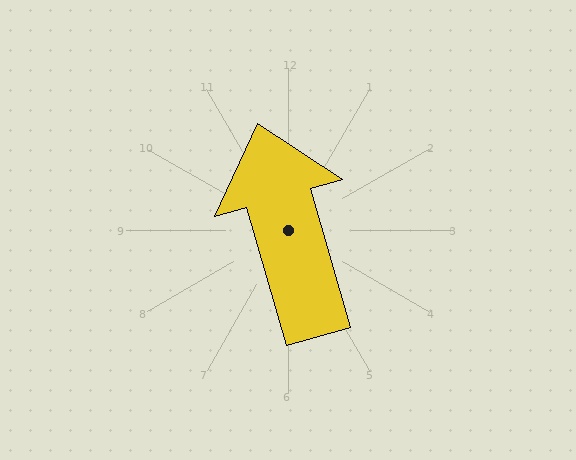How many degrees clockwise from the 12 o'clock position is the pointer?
Approximately 344 degrees.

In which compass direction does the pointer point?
North.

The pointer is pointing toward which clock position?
Roughly 11 o'clock.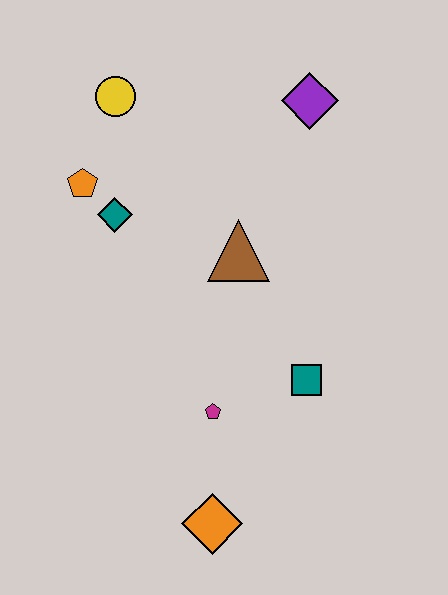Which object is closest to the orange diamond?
The magenta pentagon is closest to the orange diamond.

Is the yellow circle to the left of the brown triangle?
Yes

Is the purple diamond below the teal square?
No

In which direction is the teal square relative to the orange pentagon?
The teal square is to the right of the orange pentagon.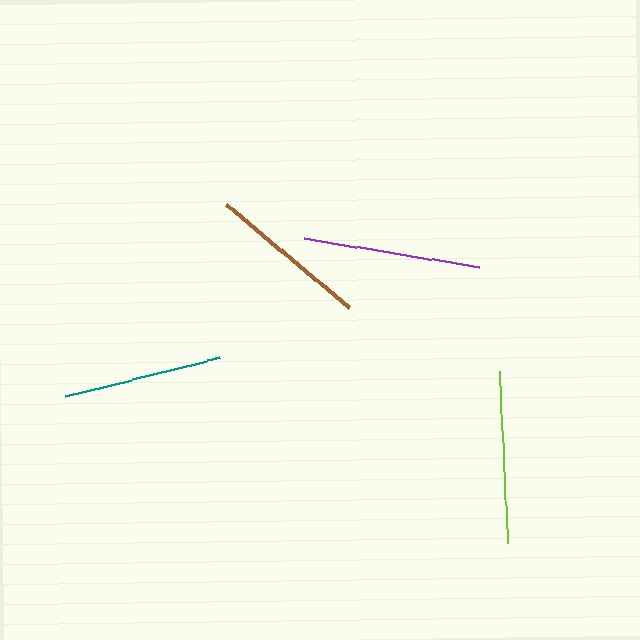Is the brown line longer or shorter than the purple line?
The purple line is longer than the brown line.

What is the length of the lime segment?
The lime segment is approximately 172 pixels long.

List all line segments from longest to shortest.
From longest to shortest: purple, lime, teal, brown.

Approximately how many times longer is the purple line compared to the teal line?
The purple line is approximately 1.1 times the length of the teal line.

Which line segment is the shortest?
The brown line is the shortest at approximately 159 pixels.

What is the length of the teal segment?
The teal segment is approximately 160 pixels long.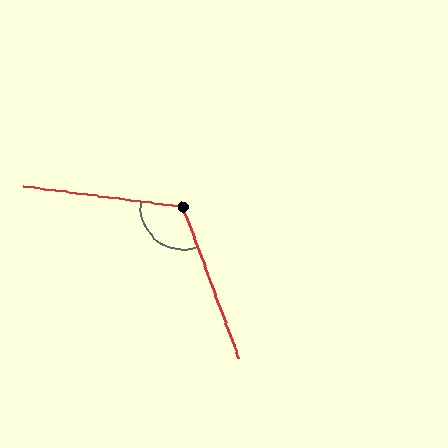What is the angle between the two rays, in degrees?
Approximately 118 degrees.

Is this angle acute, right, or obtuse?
It is obtuse.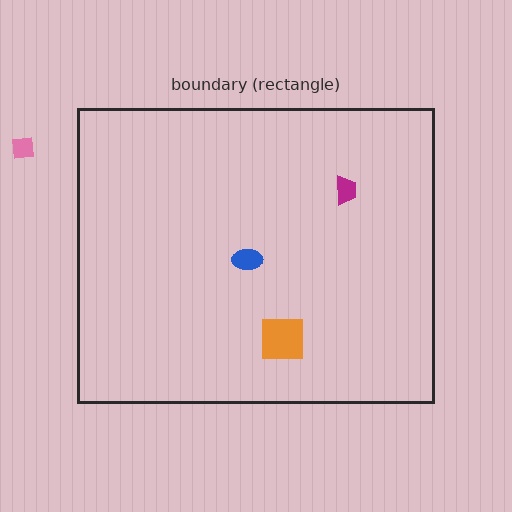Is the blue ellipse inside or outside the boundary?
Inside.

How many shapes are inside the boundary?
3 inside, 1 outside.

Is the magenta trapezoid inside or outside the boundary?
Inside.